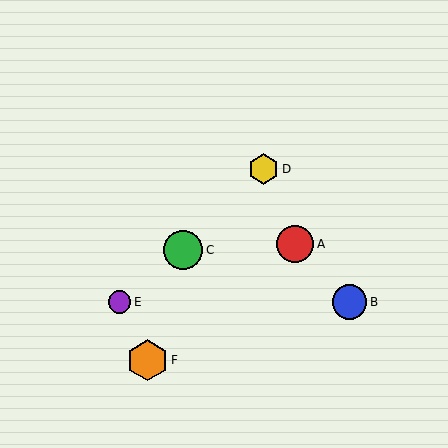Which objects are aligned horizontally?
Objects B, E are aligned horizontally.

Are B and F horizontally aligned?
No, B is at y≈302 and F is at y≈360.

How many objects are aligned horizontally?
2 objects (B, E) are aligned horizontally.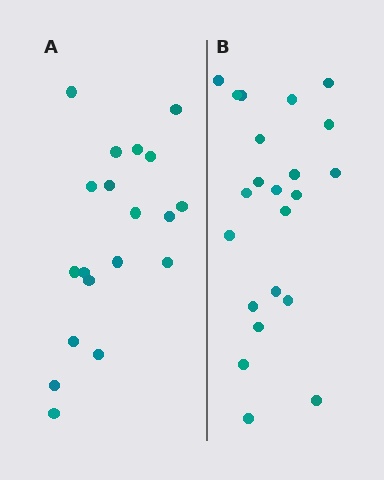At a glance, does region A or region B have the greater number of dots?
Region B (the right region) has more dots.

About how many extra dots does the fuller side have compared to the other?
Region B has just a few more — roughly 2 or 3 more dots than region A.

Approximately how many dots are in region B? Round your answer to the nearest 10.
About 20 dots. (The exact count is 22, which rounds to 20.)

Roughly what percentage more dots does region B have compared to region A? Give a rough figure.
About 15% more.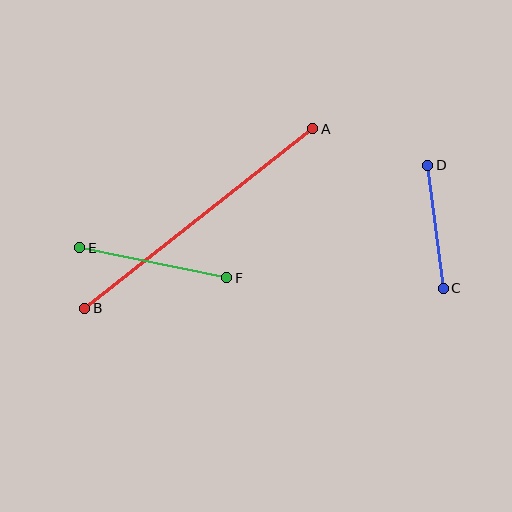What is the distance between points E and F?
The distance is approximately 150 pixels.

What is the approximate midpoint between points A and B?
The midpoint is at approximately (199, 219) pixels.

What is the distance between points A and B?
The distance is approximately 290 pixels.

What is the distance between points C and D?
The distance is approximately 124 pixels.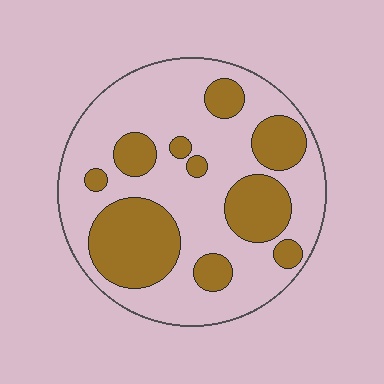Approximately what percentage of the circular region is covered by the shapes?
Approximately 35%.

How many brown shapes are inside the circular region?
10.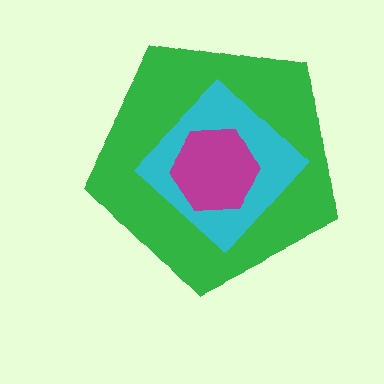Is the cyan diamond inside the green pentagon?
Yes.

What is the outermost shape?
The green pentagon.